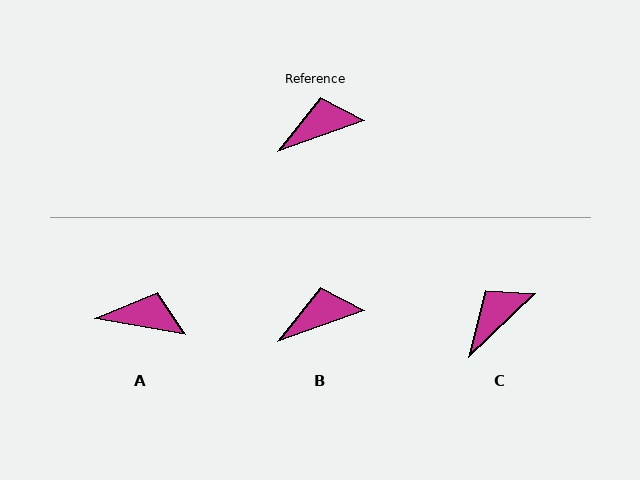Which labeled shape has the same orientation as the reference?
B.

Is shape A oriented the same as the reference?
No, it is off by about 29 degrees.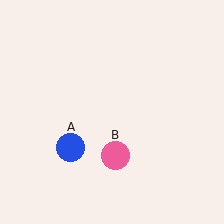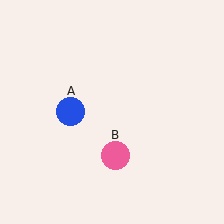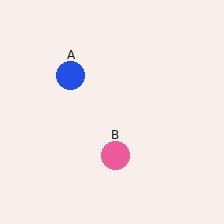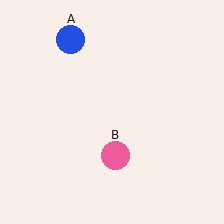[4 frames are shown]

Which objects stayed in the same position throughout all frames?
Pink circle (object B) remained stationary.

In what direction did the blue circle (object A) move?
The blue circle (object A) moved up.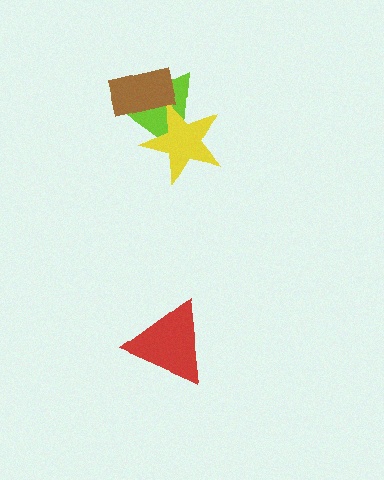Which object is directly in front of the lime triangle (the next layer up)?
The yellow star is directly in front of the lime triangle.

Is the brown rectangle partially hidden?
No, no other shape covers it.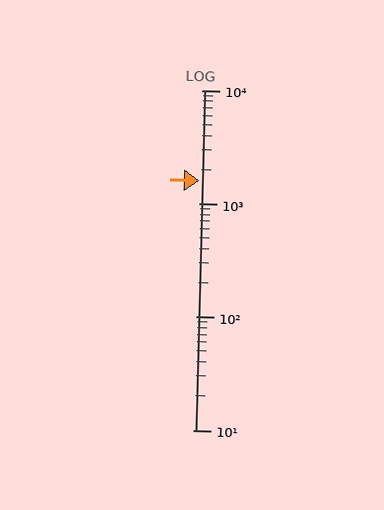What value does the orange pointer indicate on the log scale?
The pointer indicates approximately 1600.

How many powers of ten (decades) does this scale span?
The scale spans 3 decades, from 10 to 10000.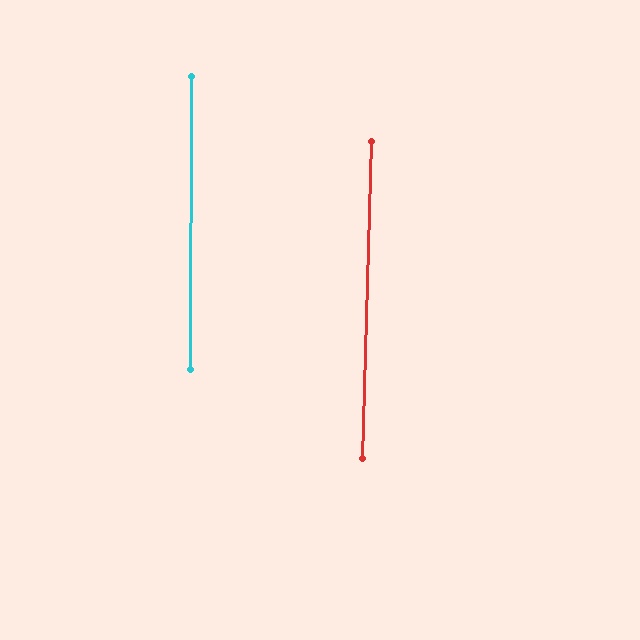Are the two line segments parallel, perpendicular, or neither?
Parallel — their directions differ by only 1.2°.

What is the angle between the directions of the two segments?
Approximately 1 degree.